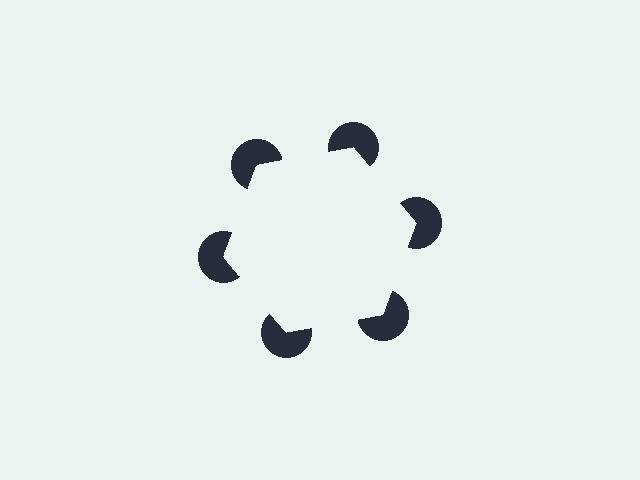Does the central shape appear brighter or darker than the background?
It typically appears slightly brighter than the background, even though no actual brightness change is drawn.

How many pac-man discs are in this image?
There are 6 — one at each vertex of the illusory hexagon.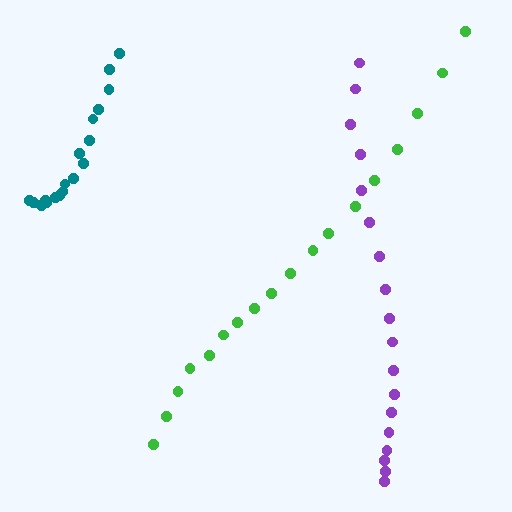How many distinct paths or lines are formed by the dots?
There are 3 distinct paths.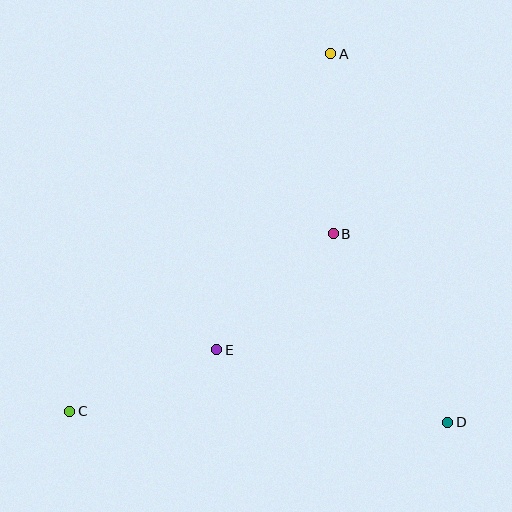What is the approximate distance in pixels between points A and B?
The distance between A and B is approximately 180 pixels.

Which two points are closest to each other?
Points C and E are closest to each other.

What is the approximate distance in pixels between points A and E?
The distance between A and E is approximately 317 pixels.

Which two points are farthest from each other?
Points A and C are farthest from each other.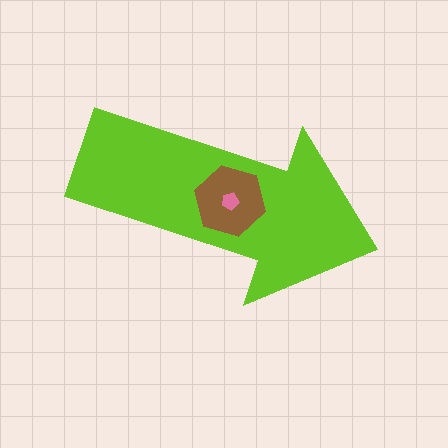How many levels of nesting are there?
3.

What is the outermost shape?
The lime arrow.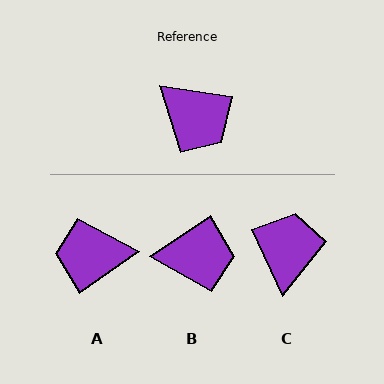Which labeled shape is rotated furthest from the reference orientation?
A, about 136 degrees away.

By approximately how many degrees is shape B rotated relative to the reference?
Approximately 43 degrees counter-clockwise.